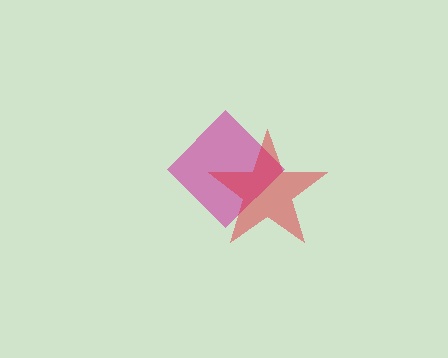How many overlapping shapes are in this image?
There are 2 overlapping shapes in the image.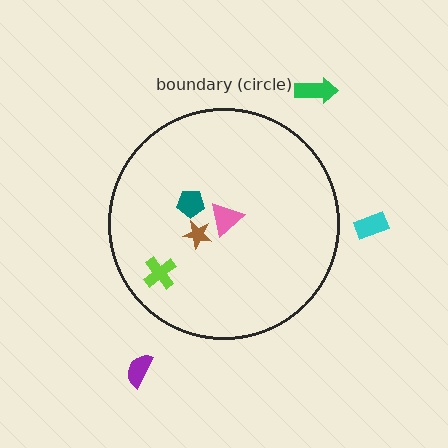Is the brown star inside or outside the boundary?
Inside.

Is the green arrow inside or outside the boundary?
Outside.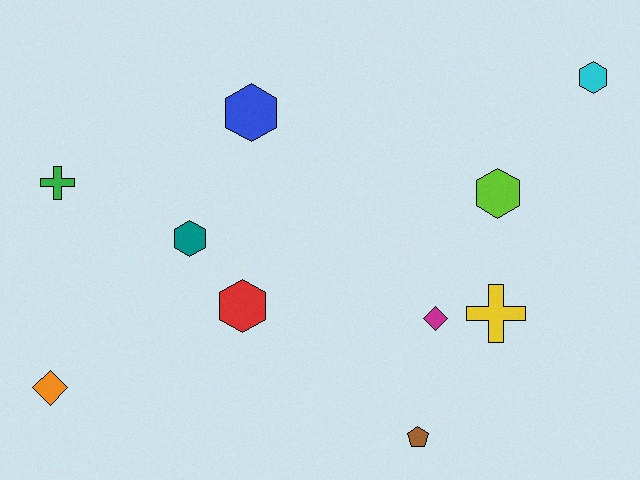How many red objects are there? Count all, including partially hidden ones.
There is 1 red object.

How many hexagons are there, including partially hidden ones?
There are 5 hexagons.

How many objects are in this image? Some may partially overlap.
There are 10 objects.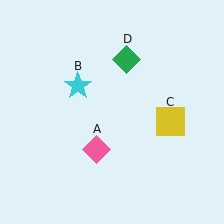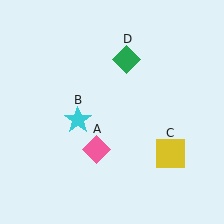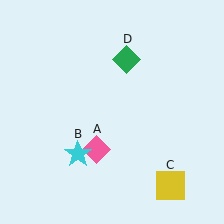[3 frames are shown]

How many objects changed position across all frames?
2 objects changed position: cyan star (object B), yellow square (object C).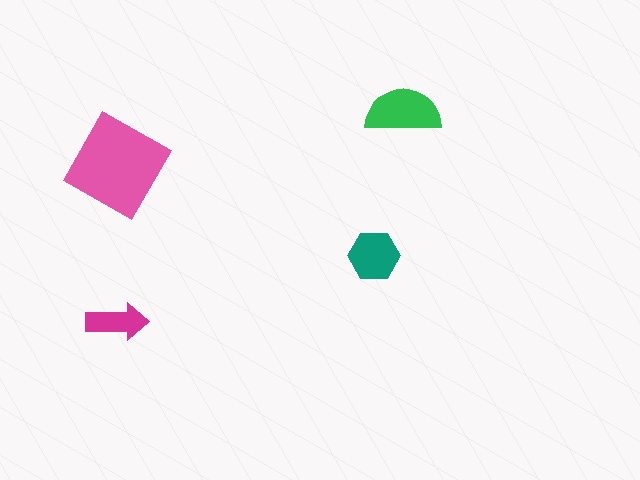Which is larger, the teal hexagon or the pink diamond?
The pink diamond.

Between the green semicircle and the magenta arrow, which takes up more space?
The green semicircle.